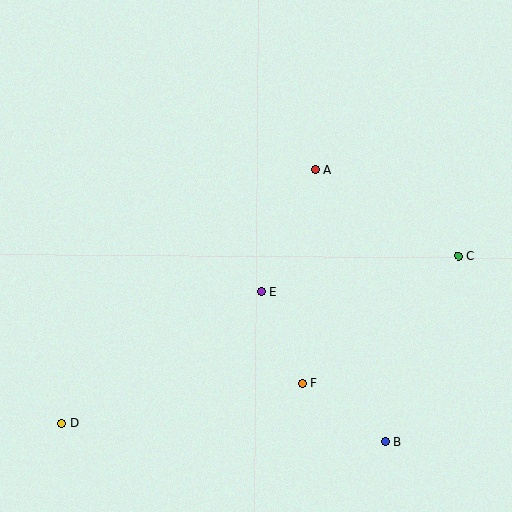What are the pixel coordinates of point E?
Point E is at (261, 292).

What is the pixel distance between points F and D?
The distance between F and D is 244 pixels.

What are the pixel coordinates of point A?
Point A is at (315, 170).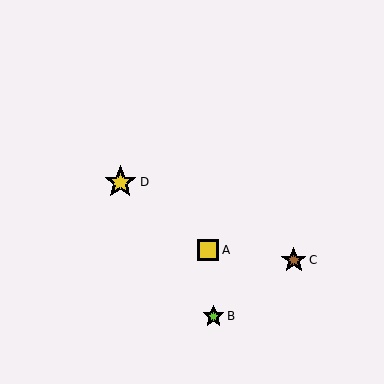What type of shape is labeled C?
Shape C is a brown star.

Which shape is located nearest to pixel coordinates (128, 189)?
The yellow star (labeled D) at (120, 182) is nearest to that location.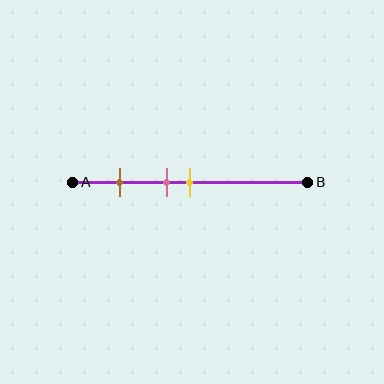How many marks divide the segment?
There are 3 marks dividing the segment.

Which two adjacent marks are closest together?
The pink and yellow marks are the closest adjacent pair.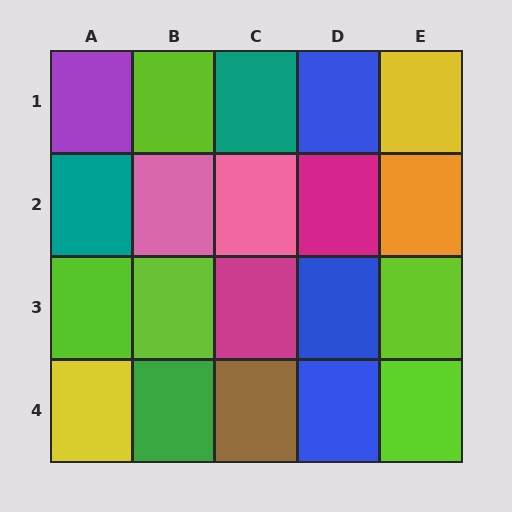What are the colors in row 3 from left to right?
Lime, lime, magenta, blue, lime.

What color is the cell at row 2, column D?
Magenta.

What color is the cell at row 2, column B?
Pink.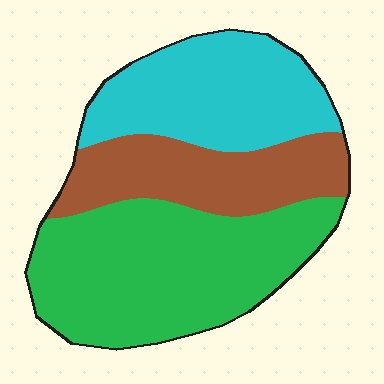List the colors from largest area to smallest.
From largest to smallest: green, cyan, brown.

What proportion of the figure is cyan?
Cyan covers 30% of the figure.